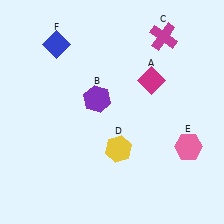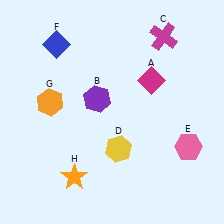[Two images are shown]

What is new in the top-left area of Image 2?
An orange hexagon (G) was added in the top-left area of Image 2.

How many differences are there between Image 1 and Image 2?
There are 2 differences between the two images.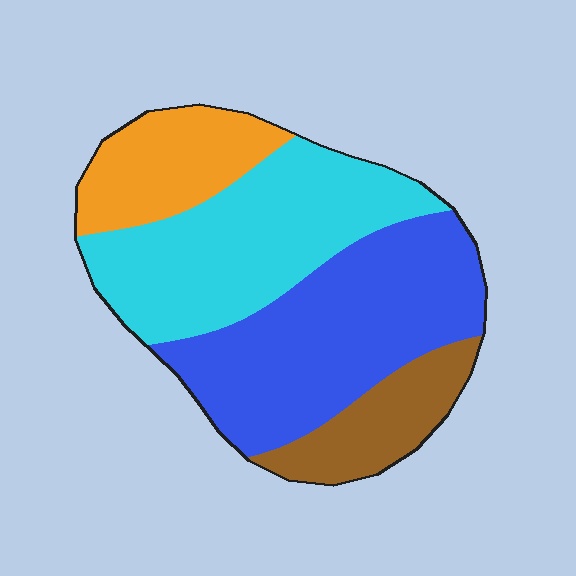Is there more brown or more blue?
Blue.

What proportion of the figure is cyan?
Cyan covers 34% of the figure.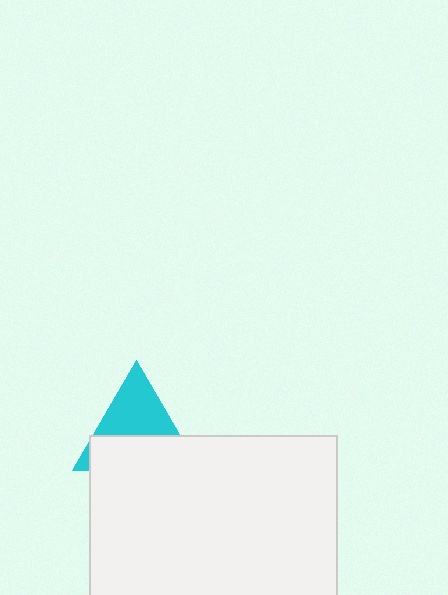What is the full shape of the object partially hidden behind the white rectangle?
The partially hidden object is a cyan triangle.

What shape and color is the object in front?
The object in front is a white rectangle.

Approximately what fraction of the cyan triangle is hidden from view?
Roughly 50% of the cyan triangle is hidden behind the white rectangle.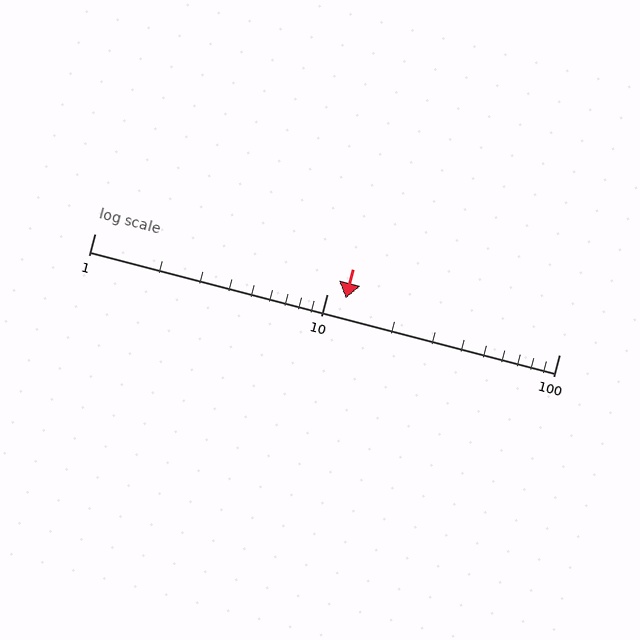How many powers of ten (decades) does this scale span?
The scale spans 2 decades, from 1 to 100.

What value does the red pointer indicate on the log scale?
The pointer indicates approximately 12.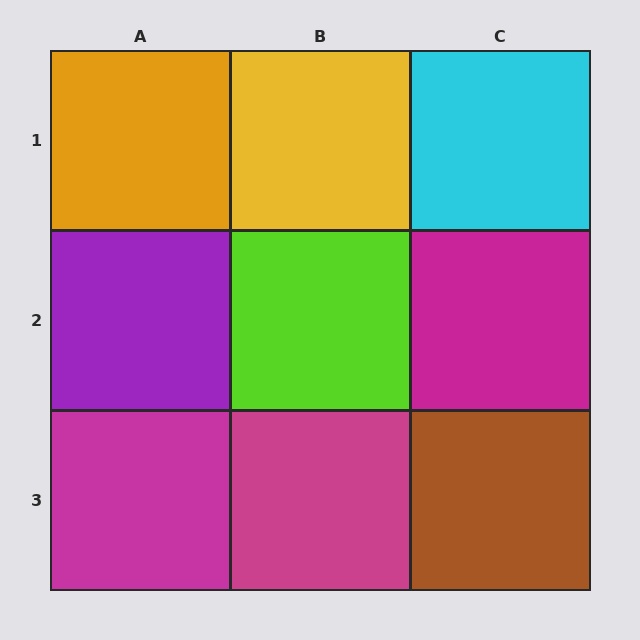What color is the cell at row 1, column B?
Yellow.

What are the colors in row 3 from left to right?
Magenta, magenta, brown.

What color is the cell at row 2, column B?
Lime.